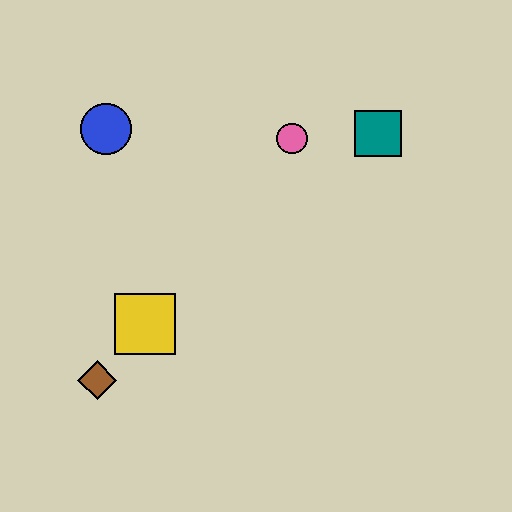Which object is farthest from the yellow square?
The teal square is farthest from the yellow square.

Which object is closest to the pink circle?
The teal square is closest to the pink circle.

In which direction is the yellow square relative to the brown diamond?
The yellow square is above the brown diamond.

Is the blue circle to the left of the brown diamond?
No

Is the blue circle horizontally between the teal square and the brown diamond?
Yes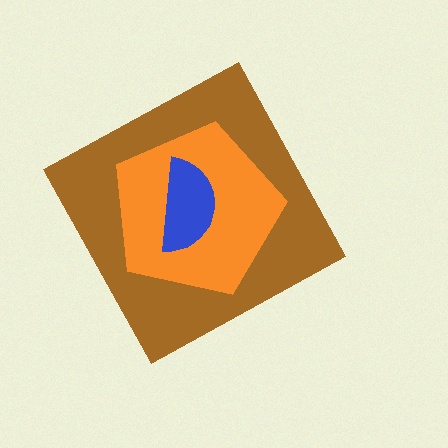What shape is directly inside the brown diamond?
The orange pentagon.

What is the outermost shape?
The brown diamond.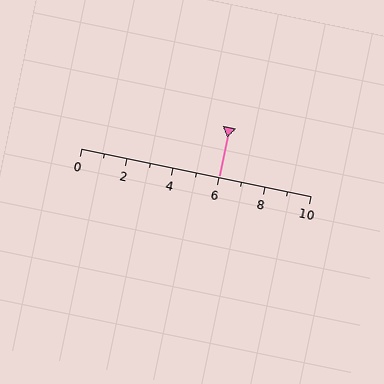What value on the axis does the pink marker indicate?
The marker indicates approximately 6.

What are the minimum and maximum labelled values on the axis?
The axis runs from 0 to 10.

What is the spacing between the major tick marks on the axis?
The major ticks are spaced 2 apart.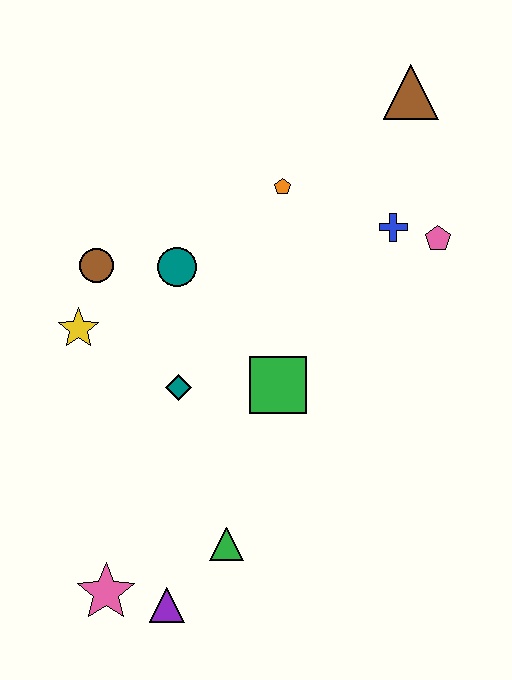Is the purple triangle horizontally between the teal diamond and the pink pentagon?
No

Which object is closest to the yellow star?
The brown circle is closest to the yellow star.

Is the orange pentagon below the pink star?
No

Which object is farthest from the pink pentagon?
The pink star is farthest from the pink pentagon.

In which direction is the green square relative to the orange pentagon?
The green square is below the orange pentagon.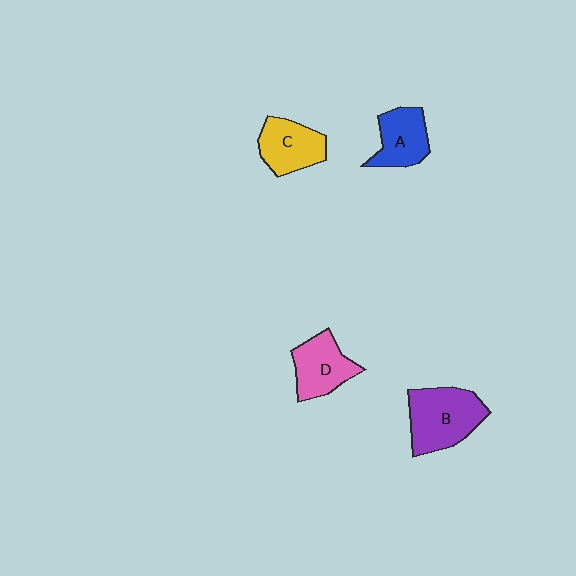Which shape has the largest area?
Shape B (purple).